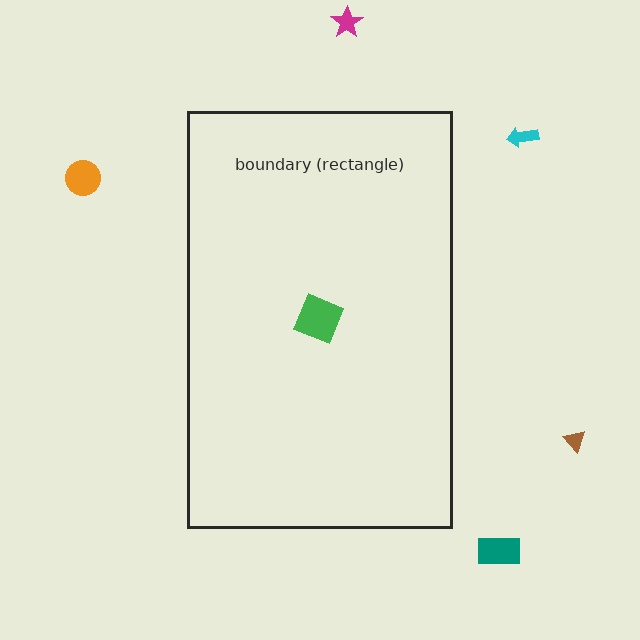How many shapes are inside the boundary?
2 inside, 5 outside.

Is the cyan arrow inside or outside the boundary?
Outside.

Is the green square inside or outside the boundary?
Inside.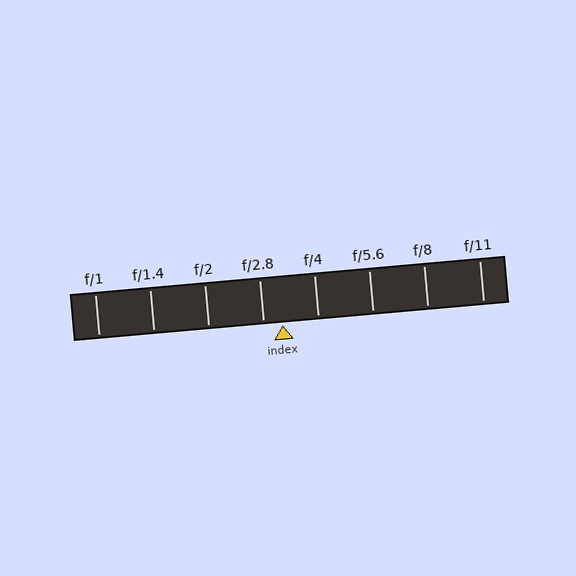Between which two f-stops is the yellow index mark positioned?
The index mark is between f/2.8 and f/4.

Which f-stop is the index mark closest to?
The index mark is closest to f/2.8.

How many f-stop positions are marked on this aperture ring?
There are 8 f-stop positions marked.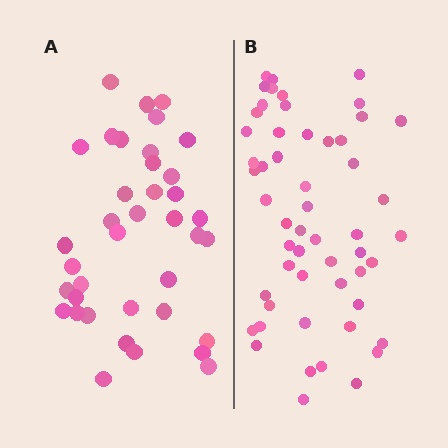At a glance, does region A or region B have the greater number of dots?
Region B (the right region) has more dots.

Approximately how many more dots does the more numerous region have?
Region B has approximately 15 more dots than region A.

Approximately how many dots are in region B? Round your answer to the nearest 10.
About 50 dots. (The exact count is 54, which rounds to 50.)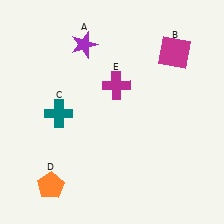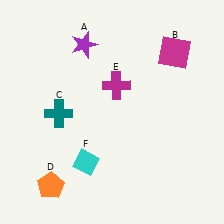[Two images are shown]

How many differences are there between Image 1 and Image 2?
There is 1 difference between the two images.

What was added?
A cyan diamond (F) was added in Image 2.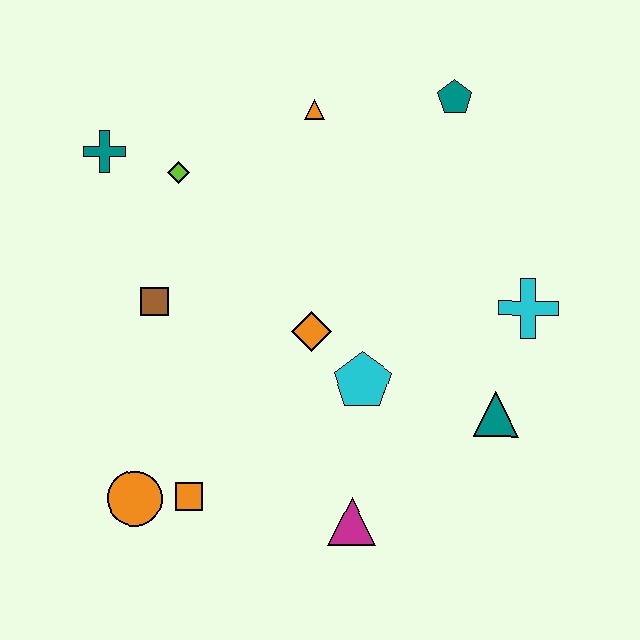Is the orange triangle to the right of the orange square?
Yes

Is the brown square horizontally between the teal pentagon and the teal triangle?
No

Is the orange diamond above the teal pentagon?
No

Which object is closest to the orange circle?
The orange square is closest to the orange circle.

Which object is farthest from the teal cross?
The teal triangle is farthest from the teal cross.